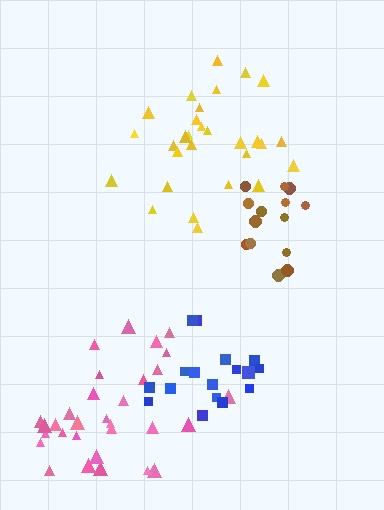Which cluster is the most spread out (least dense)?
Yellow.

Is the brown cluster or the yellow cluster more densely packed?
Brown.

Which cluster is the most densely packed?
Brown.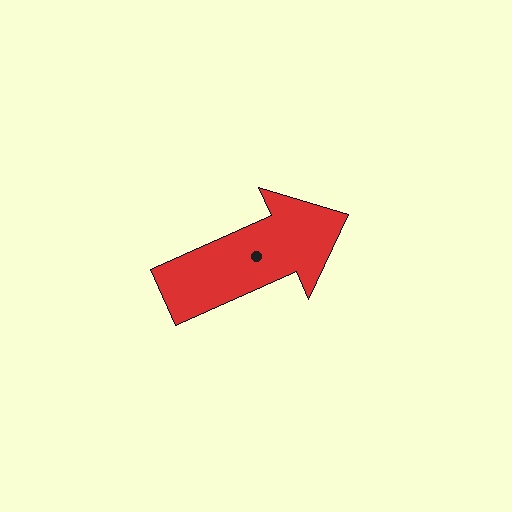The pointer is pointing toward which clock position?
Roughly 2 o'clock.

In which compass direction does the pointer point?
Northeast.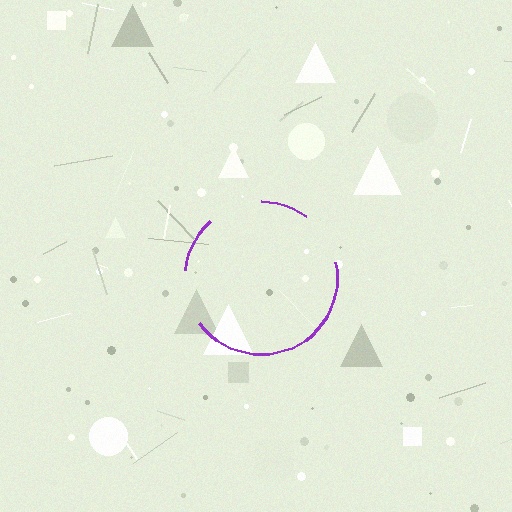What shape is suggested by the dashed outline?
The dashed outline suggests a circle.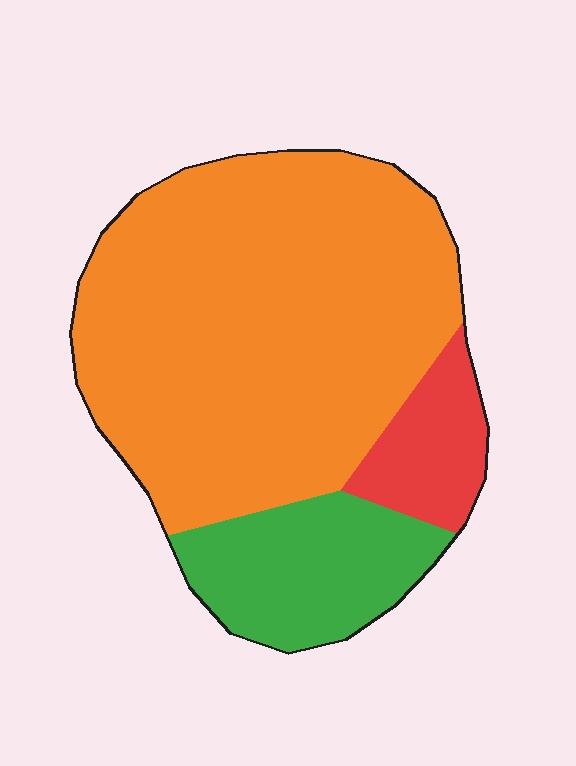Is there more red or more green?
Green.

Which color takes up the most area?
Orange, at roughly 70%.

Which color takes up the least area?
Red, at roughly 10%.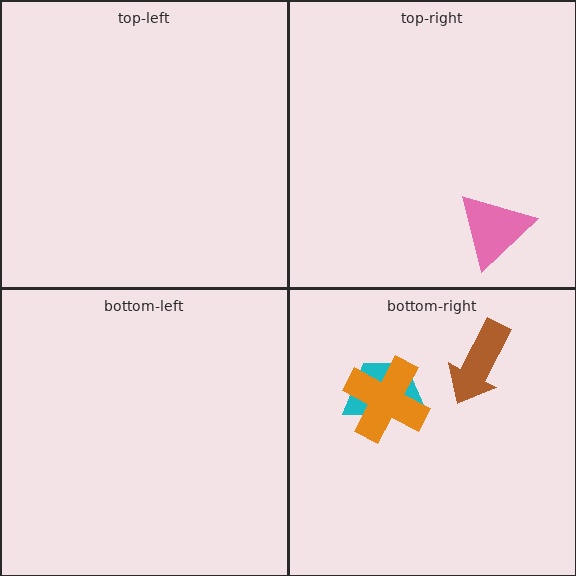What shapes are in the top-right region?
The pink triangle.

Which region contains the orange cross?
The bottom-right region.